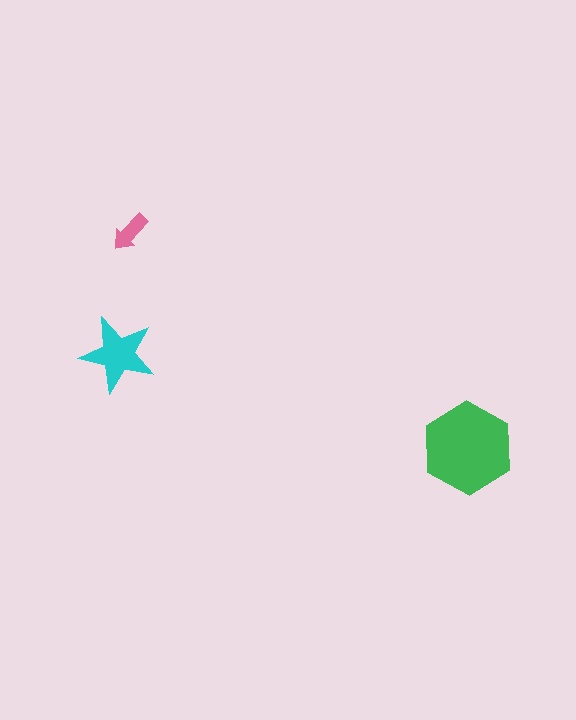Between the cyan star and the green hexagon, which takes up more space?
The green hexagon.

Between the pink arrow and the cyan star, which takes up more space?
The cyan star.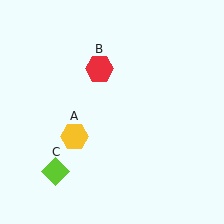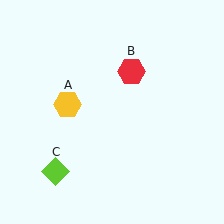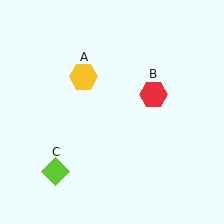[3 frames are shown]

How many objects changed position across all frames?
2 objects changed position: yellow hexagon (object A), red hexagon (object B).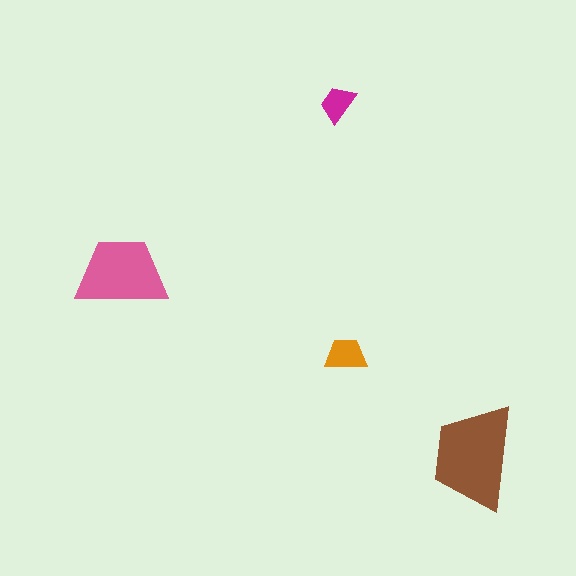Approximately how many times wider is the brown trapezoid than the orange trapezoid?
About 2.5 times wider.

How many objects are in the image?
There are 4 objects in the image.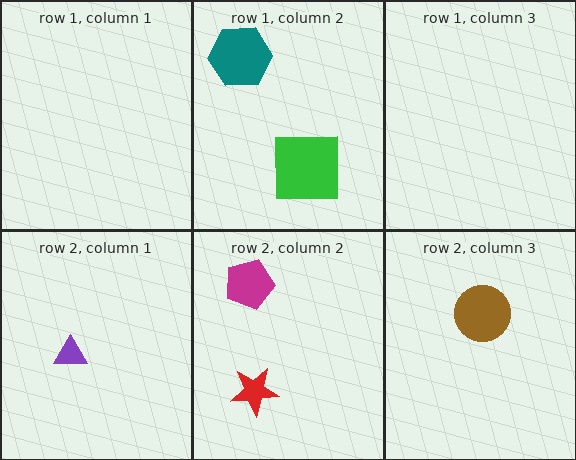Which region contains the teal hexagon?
The row 1, column 2 region.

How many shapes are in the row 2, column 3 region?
1.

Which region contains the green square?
The row 1, column 2 region.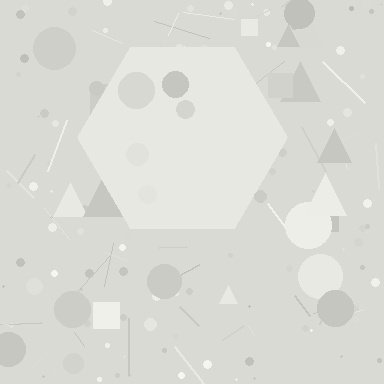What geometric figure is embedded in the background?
A hexagon is embedded in the background.